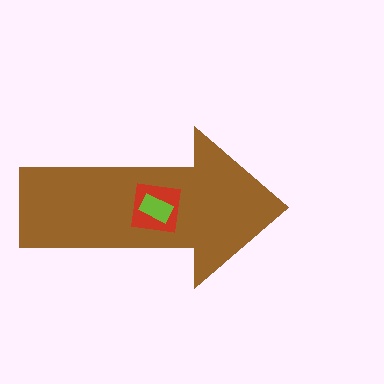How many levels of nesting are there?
3.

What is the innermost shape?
The lime rectangle.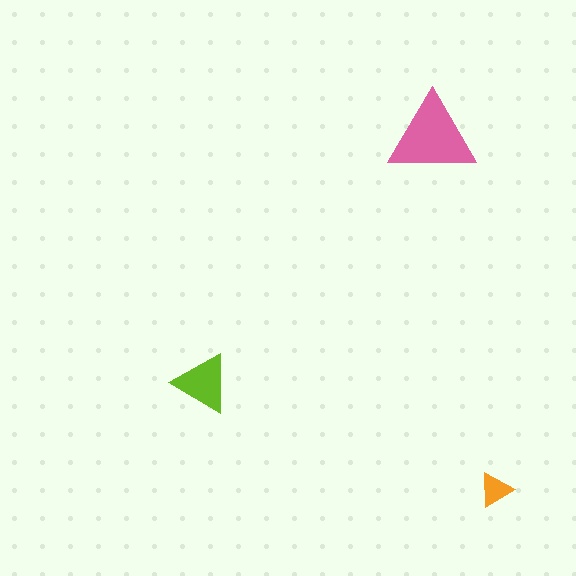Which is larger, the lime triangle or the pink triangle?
The pink one.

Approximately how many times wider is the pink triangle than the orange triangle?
About 2.5 times wider.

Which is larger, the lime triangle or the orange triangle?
The lime one.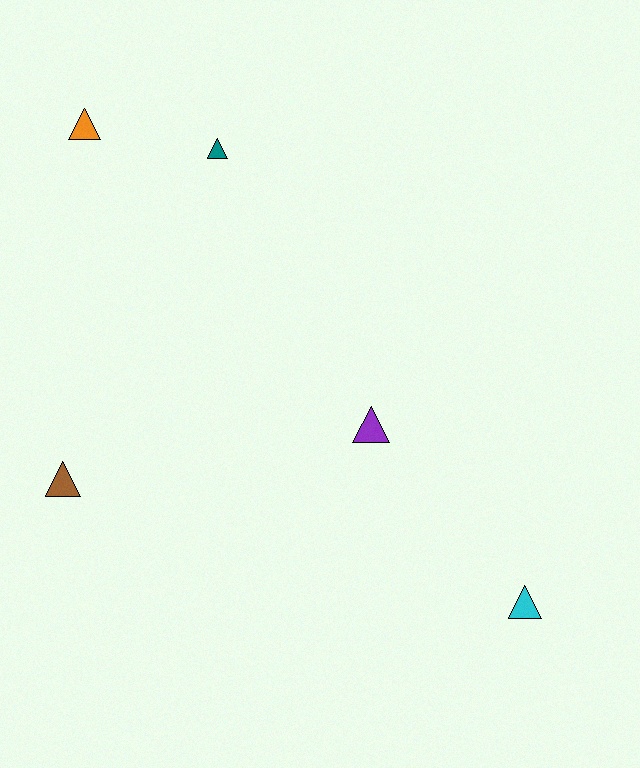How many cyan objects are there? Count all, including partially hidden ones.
There is 1 cyan object.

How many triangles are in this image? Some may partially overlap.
There are 5 triangles.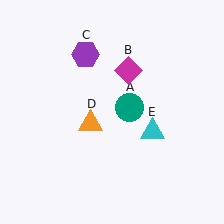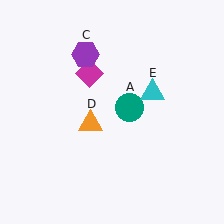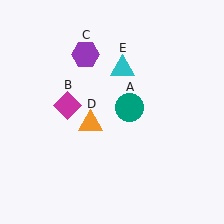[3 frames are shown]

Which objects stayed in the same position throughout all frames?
Teal circle (object A) and purple hexagon (object C) and orange triangle (object D) remained stationary.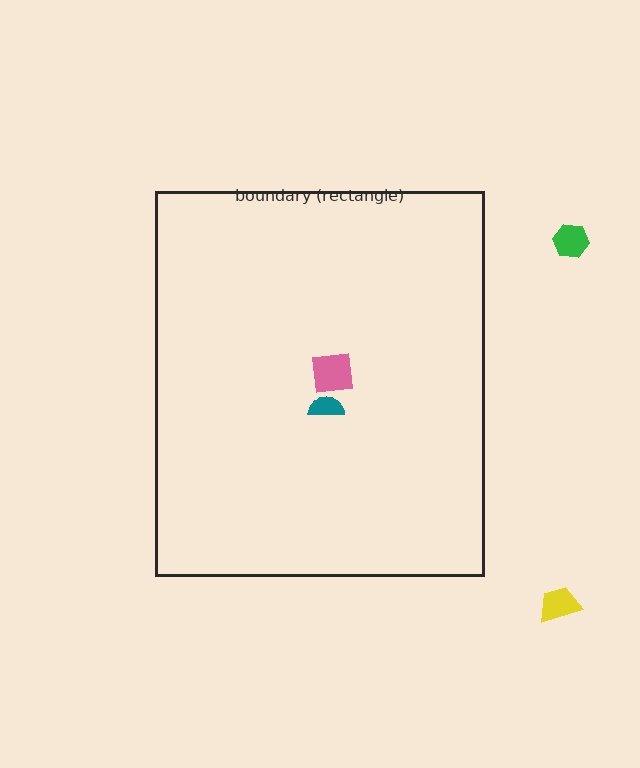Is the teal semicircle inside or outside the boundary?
Inside.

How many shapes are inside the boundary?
2 inside, 2 outside.